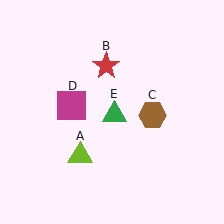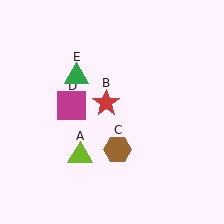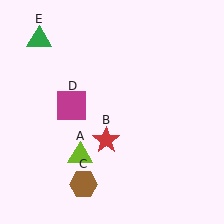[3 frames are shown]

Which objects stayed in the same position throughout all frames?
Lime triangle (object A) and magenta square (object D) remained stationary.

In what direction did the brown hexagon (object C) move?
The brown hexagon (object C) moved down and to the left.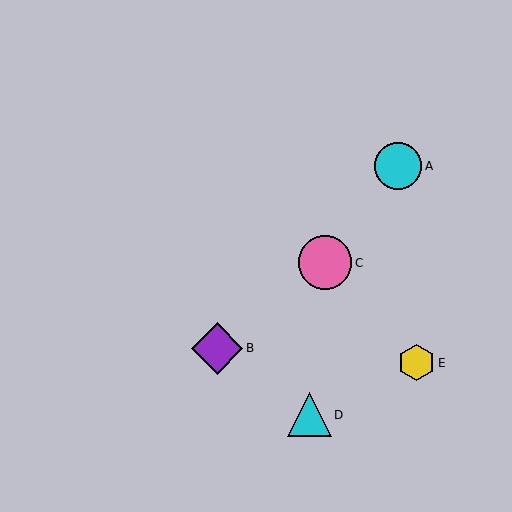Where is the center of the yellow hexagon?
The center of the yellow hexagon is at (416, 363).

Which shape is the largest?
The pink circle (labeled C) is the largest.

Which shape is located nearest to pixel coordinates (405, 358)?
The yellow hexagon (labeled E) at (416, 363) is nearest to that location.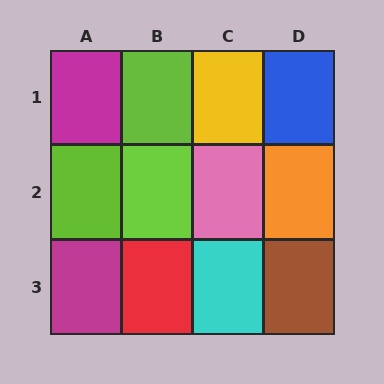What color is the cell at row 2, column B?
Lime.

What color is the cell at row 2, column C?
Pink.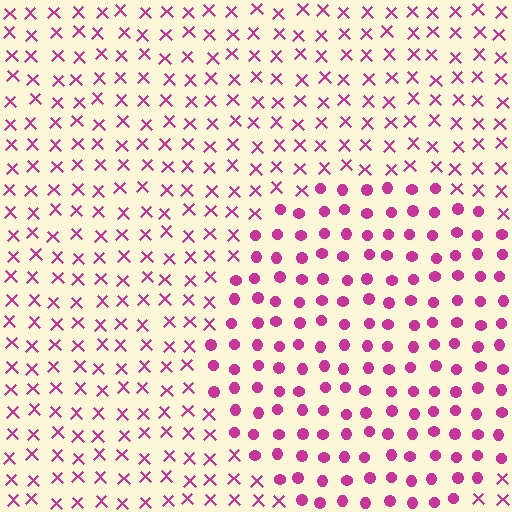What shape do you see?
I see a circle.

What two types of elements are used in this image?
The image uses circles inside the circle region and X marks outside it.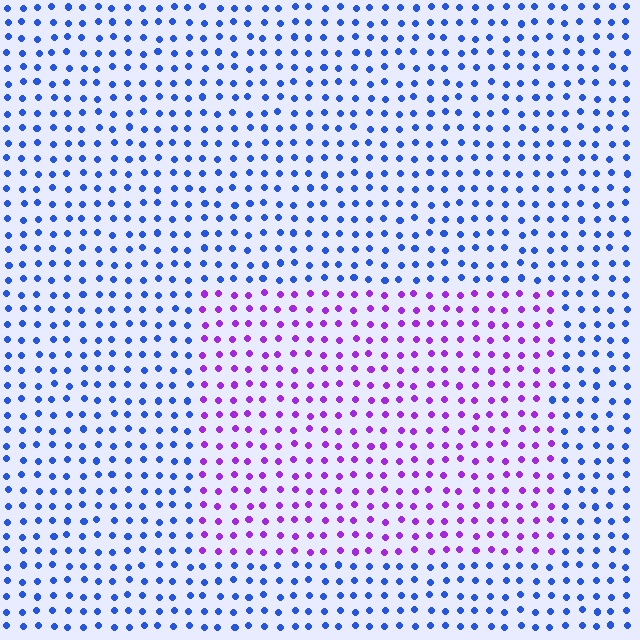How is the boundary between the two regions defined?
The boundary is defined purely by a slight shift in hue (about 57 degrees). Spacing, size, and orientation are identical on both sides.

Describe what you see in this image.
The image is filled with small blue elements in a uniform arrangement. A rectangle-shaped region is visible where the elements are tinted to a slightly different hue, forming a subtle color boundary.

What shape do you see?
I see a rectangle.